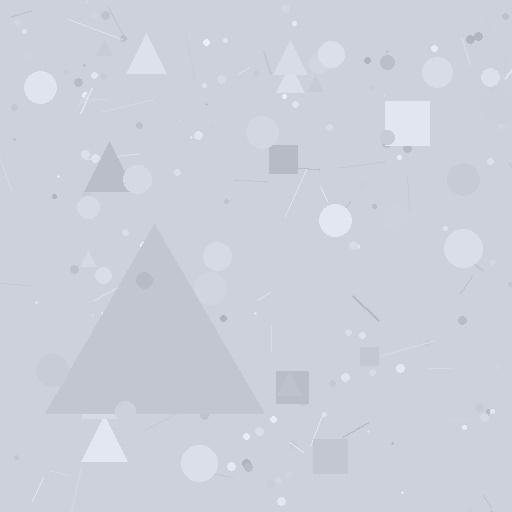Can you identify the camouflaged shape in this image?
The camouflaged shape is a triangle.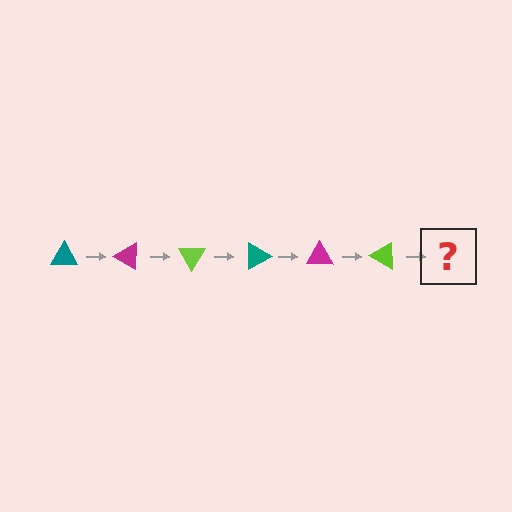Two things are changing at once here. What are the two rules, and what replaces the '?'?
The two rules are that it rotates 30 degrees each step and the color cycles through teal, magenta, and lime. The '?' should be a teal triangle, rotated 180 degrees from the start.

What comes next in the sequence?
The next element should be a teal triangle, rotated 180 degrees from the start.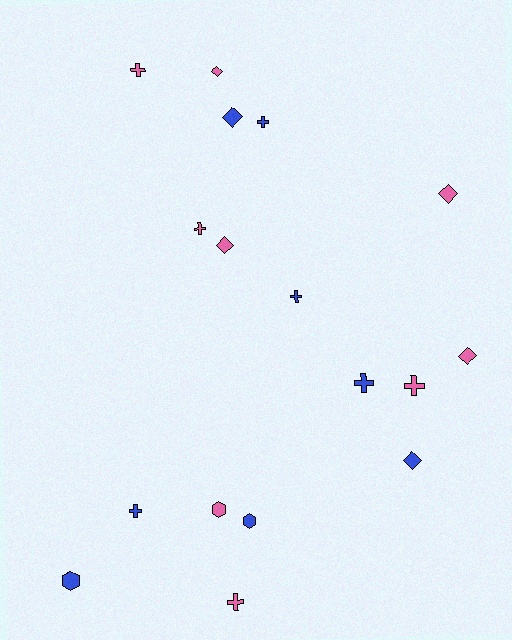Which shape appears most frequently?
Cross, with 8 objects.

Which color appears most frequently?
Pink, with 9 objects.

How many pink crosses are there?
There are 4 pink crosses.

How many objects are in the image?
There are 17 objects.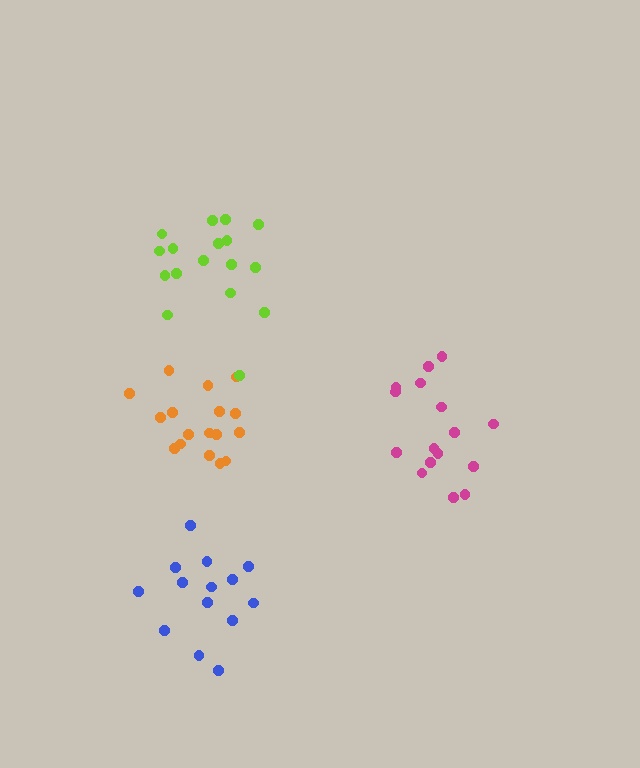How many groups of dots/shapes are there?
There are 4 groups.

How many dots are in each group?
Group 1: 17 dots, Group 2: 14 dots, Group 3: 16 dots, Group 4: 17 dots (64 total).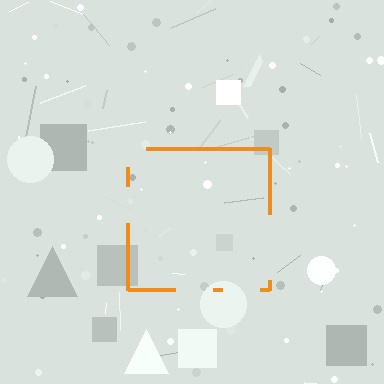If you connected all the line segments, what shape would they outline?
They would outline a square.